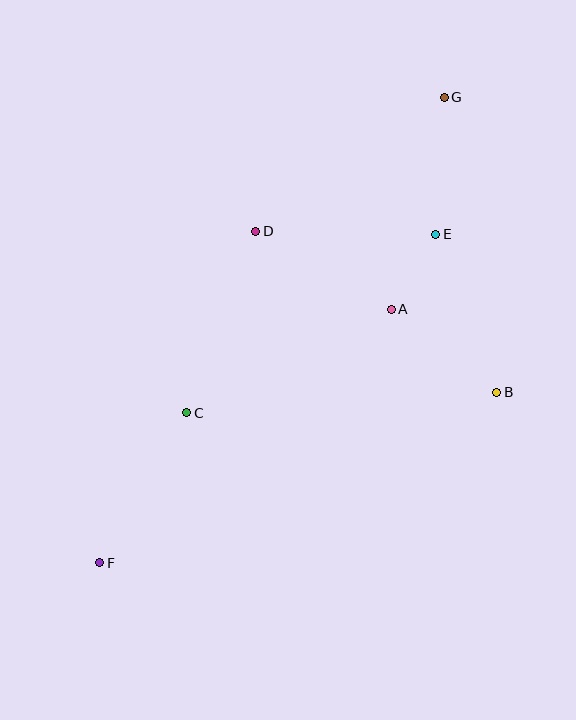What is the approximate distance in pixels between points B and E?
The distance between B and E is approximately 169 pixels.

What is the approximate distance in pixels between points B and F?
The distance between B and F is approximately 432 pixels.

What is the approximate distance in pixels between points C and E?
The distance between C and E is approximately 307 pixels.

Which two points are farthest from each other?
Points F and G are farthest from each other.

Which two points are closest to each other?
Points A and E are closest to each other.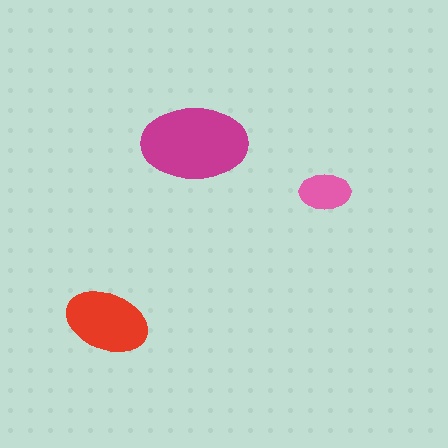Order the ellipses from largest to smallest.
the magenta one, the red one, the pink one.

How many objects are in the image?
There are 3 objects in the image.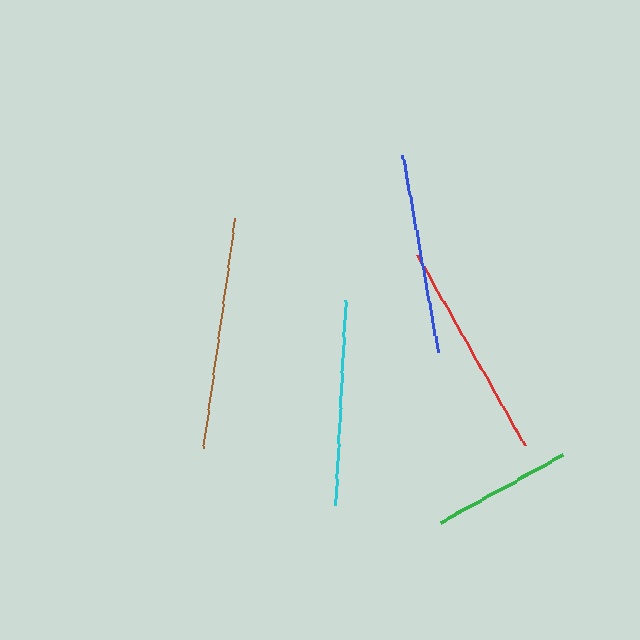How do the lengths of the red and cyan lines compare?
The red and cyan lines are approximately the same length.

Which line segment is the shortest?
The green line is the shortest at approximately 140 pixels.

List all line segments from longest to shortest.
From longest to shortest: brown, red, cyan, blue, green.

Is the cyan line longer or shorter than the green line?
The cyan line is longer than the green line.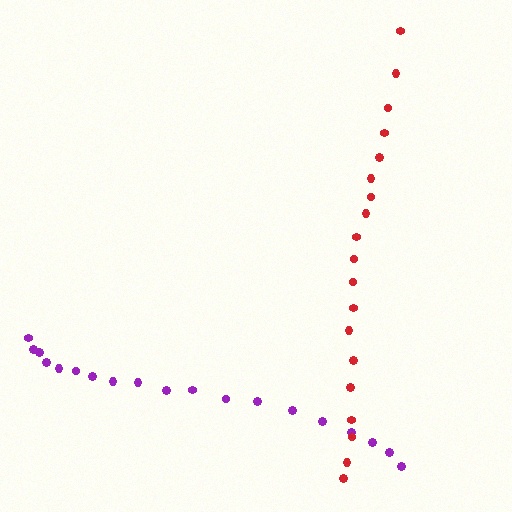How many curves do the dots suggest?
There are 2 distinct paths.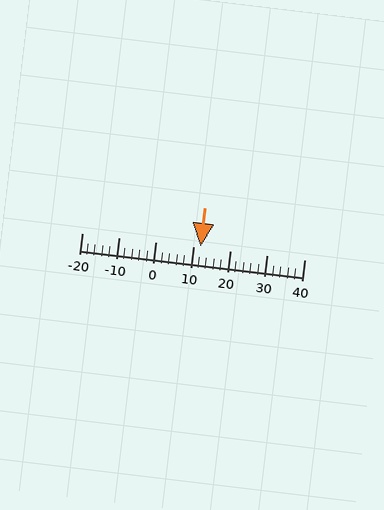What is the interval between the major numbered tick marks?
The major tick marks are spaced 10 units apart.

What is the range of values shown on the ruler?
The ruler shows values from -20 to 40.